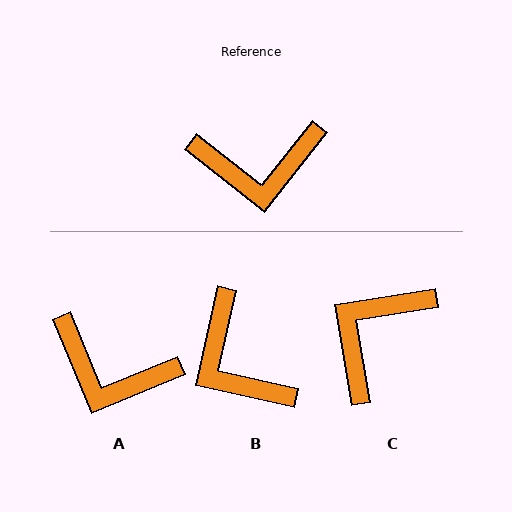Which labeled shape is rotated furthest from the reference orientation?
C, about 132 degrees away.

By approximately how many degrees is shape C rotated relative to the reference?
Approximately 132 degrees clockwise.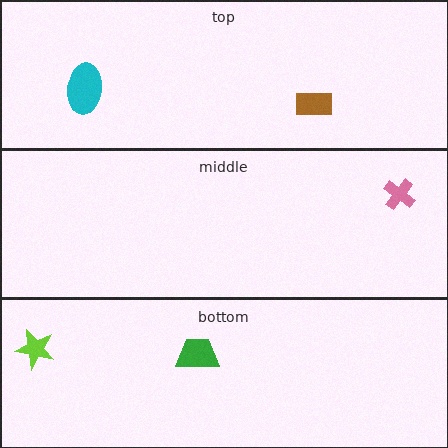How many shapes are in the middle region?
1.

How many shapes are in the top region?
2.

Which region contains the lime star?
The bottom region.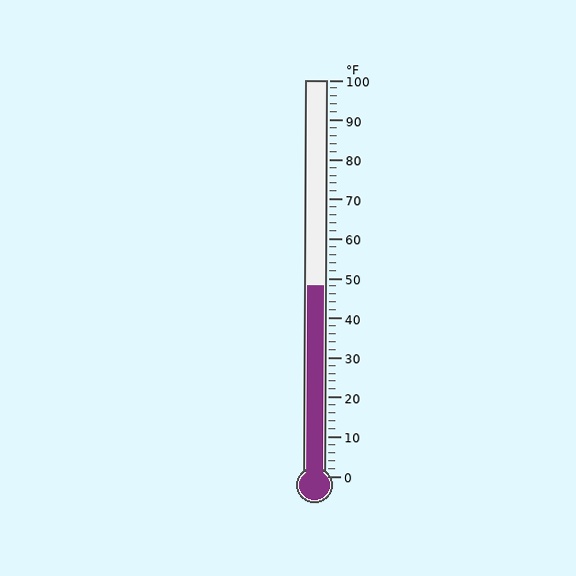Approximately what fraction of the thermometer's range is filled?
The thermometer is filled to approximately 50% of its range.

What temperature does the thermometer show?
The thermometer shows approximately 48°F.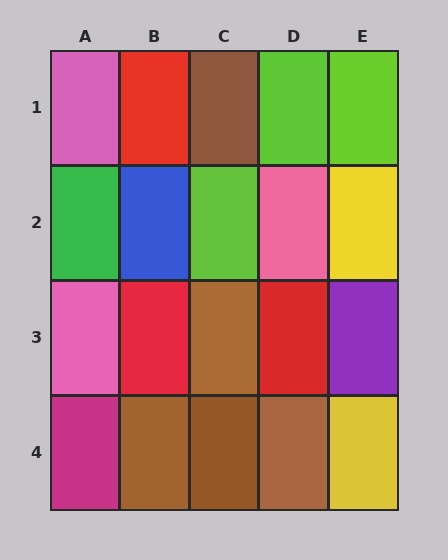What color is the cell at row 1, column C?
Brown.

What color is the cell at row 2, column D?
Pink.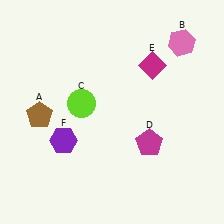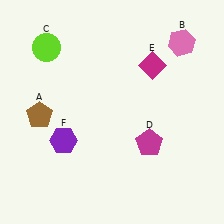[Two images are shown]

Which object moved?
The lime circle (C) moved up.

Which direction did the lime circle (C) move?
The lime circle (C) moved up.